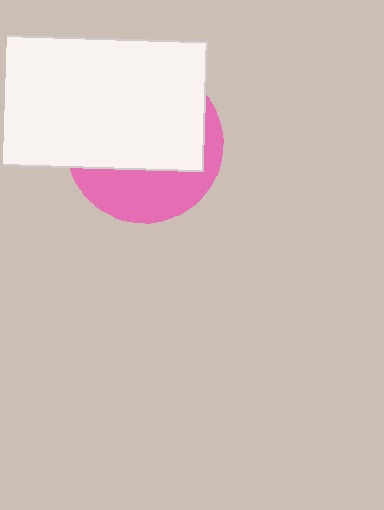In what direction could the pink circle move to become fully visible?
The pink circle could move down. That would shift it out from behind the white rectangle entirely.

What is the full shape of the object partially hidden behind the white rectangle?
The partially hidden object is a pink circle.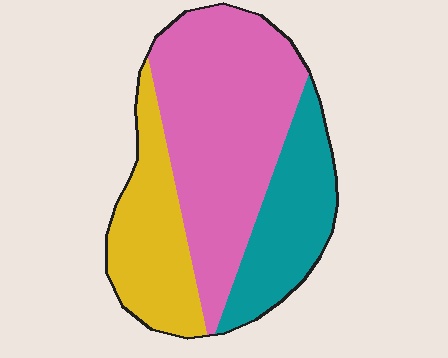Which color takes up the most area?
Pink, at roughly 50%.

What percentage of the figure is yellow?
Yellow covers around 25% of the figure.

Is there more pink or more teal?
Pink.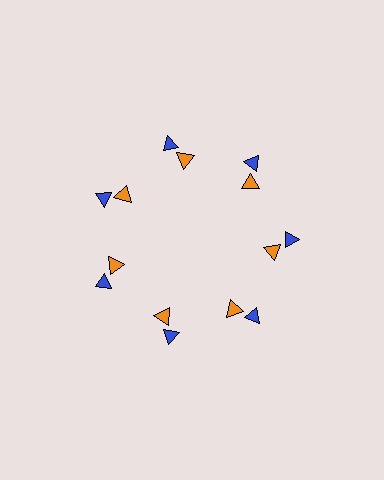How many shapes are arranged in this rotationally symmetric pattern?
There are 14 shapes, arranged in 7 groups of 2.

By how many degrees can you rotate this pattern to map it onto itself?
The pattern maps onto itself every 51 degrees of rotation.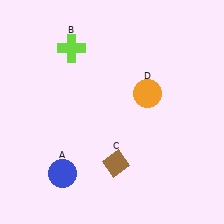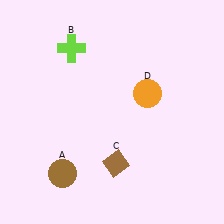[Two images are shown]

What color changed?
The circle (A) changed from blue in Image 1 to brown in Image 2.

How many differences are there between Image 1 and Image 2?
There is 1 difference between the two images.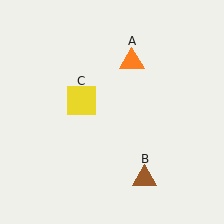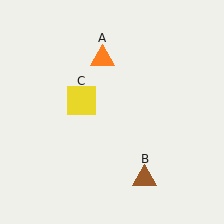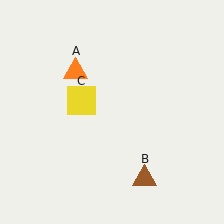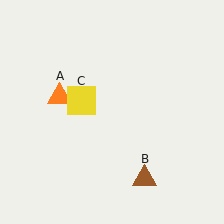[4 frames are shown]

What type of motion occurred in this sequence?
The orange triangle (object A) rotated counterclockwise around the center of the scene.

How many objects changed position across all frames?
1 object changed position: orange triangle (object A).